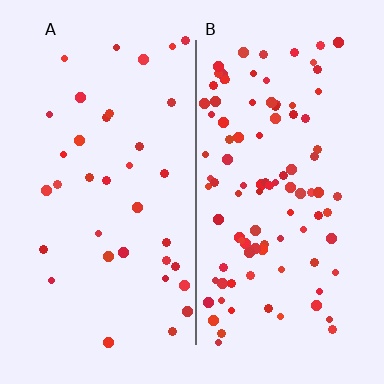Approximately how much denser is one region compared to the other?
Approximately 2.8× — region B over region A.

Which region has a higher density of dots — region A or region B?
B (the right).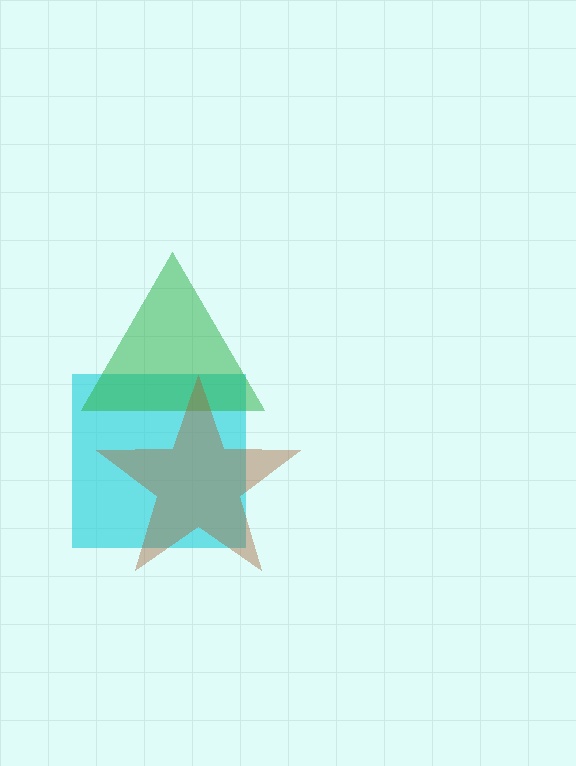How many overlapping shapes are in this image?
There are 3 overlapping shapes in the image.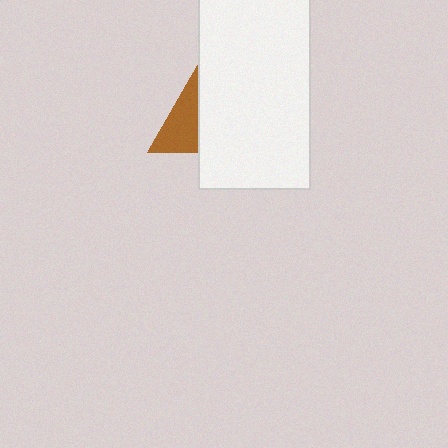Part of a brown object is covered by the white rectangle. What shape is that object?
It is a triangle.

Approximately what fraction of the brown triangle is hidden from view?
Roughly 63% of the brown triangle is hidden behind the white rectangle.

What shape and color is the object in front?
The object in front is a white rectangle.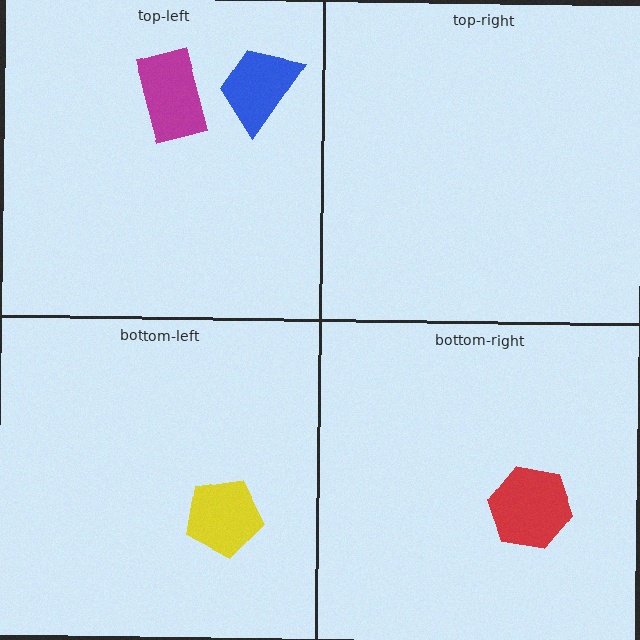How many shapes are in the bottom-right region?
1.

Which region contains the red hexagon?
The bottom-right region.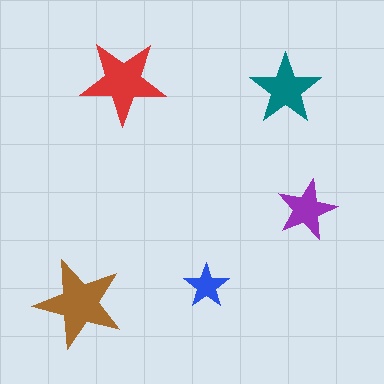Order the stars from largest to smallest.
the brown one, the red one, the teal one, the purple one, the blue one.